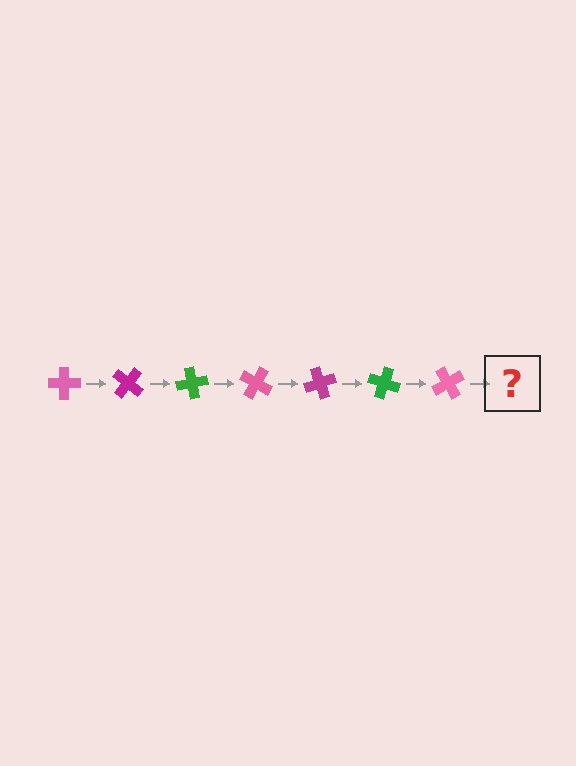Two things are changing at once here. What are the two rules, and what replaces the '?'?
The two rules are that it rotates 40 degrees each step and the color cycles through pink, magenta, and green. The '?' should be a magenta cross, rotated 280 degrees from the start.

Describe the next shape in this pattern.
It should be a magenta cross, rotated 280 degrees from the start.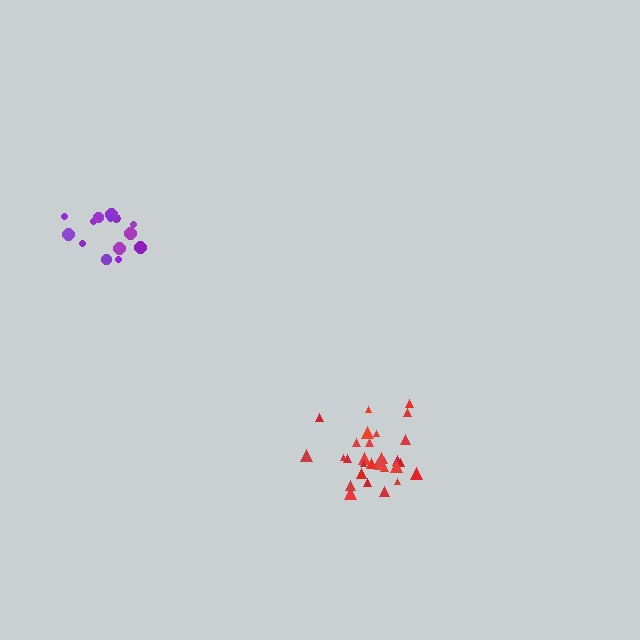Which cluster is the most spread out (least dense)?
Purple.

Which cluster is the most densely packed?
Red.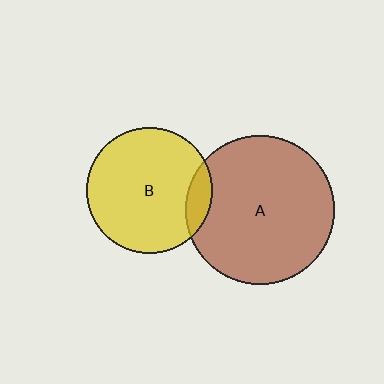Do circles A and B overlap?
Yes.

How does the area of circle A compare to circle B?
Approximately 1.4 times.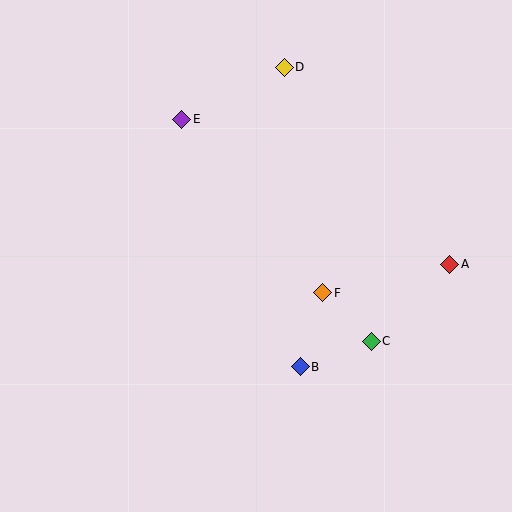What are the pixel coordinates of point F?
Point F is at (323, 293).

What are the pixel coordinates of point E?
Point E is at (182, 119).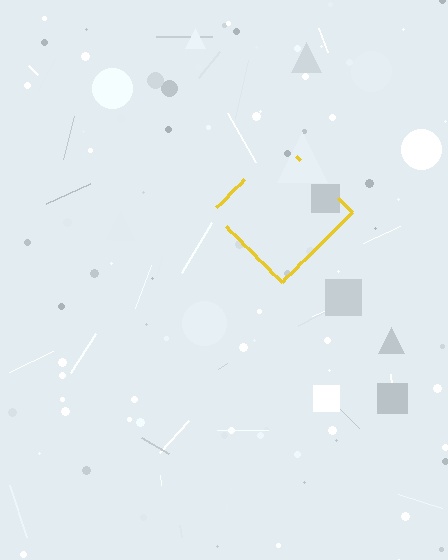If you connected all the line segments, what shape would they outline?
They would outline a diamond.